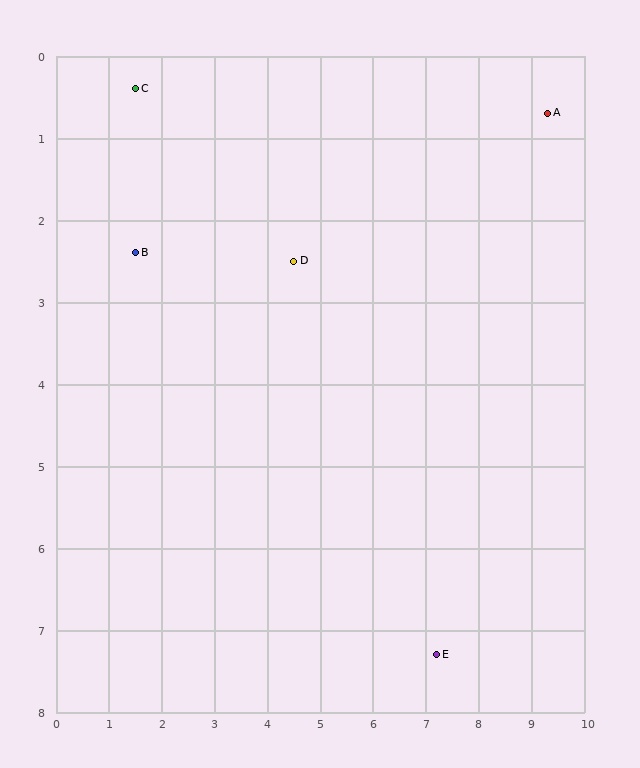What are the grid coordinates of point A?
Point A is at approximately (9.3, 0.7).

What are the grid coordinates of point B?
Point B is at approximately (1.5, 2.4).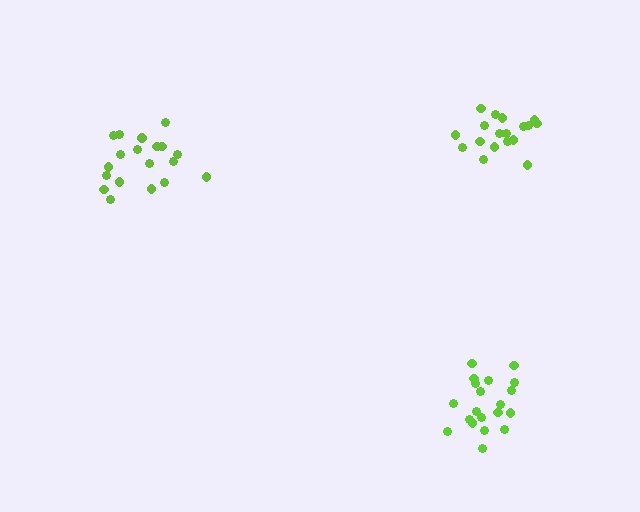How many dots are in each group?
Group 1: 20 dots, Group 2: 19 dots, Group 3: 19 dots (58 total).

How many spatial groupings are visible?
There are 3 spatial groupings.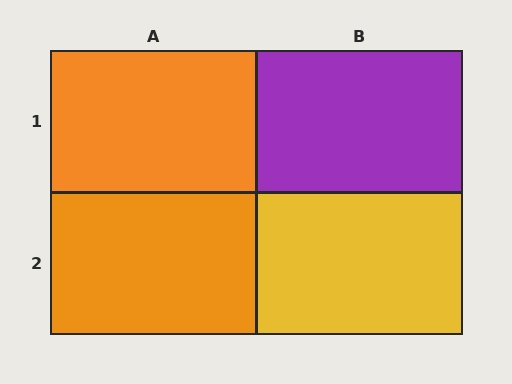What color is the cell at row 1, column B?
Purple.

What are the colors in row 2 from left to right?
Orange, yellow.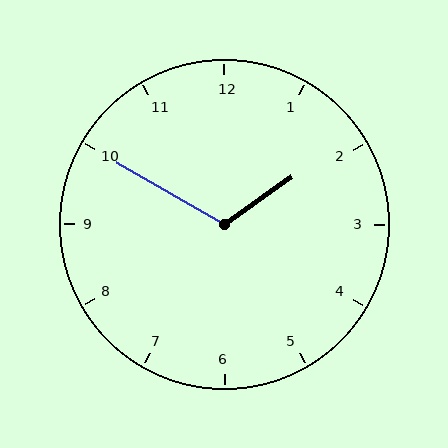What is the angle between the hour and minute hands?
Approximately 115 degrees.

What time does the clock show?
1:50.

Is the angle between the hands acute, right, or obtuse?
It is obtuse.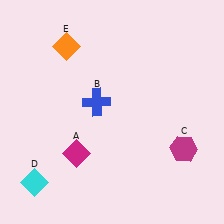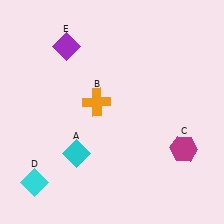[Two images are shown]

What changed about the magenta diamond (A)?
In Image 1, A is magenta. In Image 2, it changed to cyan.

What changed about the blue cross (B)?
In Image 1, B is blue. In Image 2, it changed to orange.